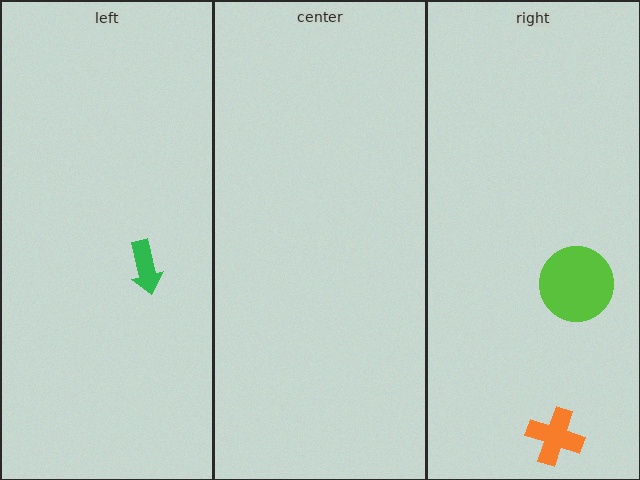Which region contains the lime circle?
The right region.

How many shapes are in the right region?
2.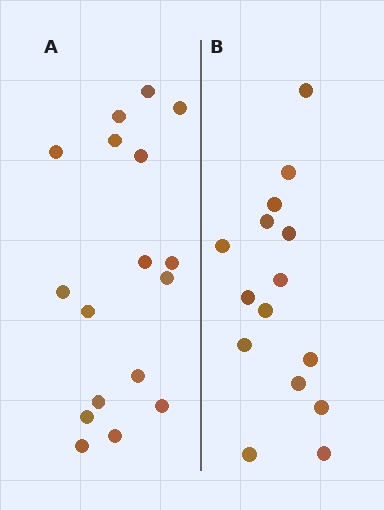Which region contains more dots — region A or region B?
Region A (the left region) has more dots.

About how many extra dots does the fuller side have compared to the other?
Region A has just a few more — roughly 2 or 3 more dots than region B.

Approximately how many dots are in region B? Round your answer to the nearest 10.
About 20 dots. (The exact count is 15, which rounds to 20.)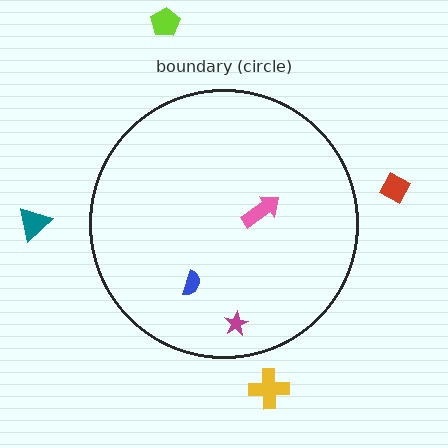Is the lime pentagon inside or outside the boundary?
Outside.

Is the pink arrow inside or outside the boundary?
Inside.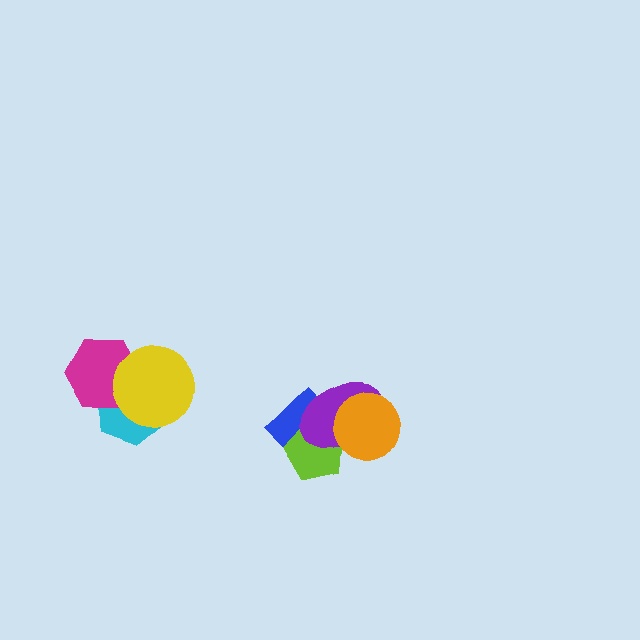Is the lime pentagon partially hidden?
Yes, it is partially covered by another shape.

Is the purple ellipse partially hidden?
Yes, it is partially covered by another shape.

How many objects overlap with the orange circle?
3 objects overlap with the orange circle.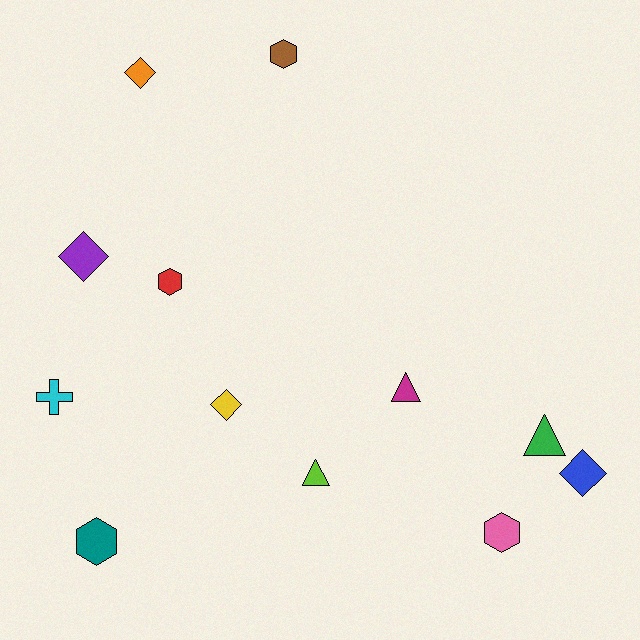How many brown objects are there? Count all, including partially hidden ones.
There is 1 brown object.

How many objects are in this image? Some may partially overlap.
There are 12 objects.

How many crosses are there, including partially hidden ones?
There is 1 cross.